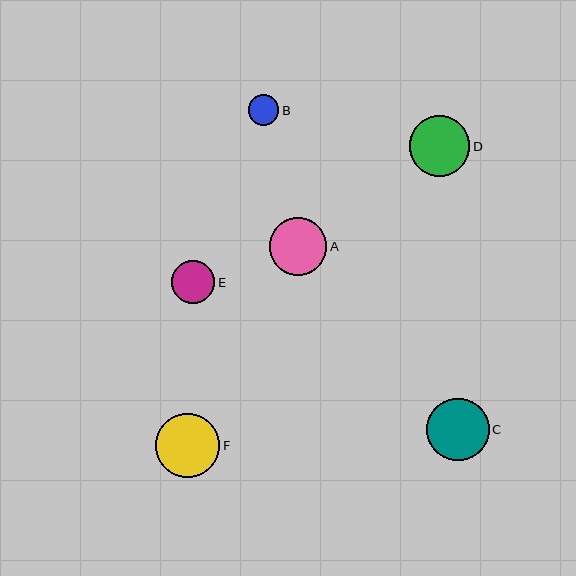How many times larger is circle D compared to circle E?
Circle D is approximately 1.4 times the size of circle E.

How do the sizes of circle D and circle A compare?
Circle D and circle A are approximately the same size.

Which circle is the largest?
Circle F is the largest with a size of approximately 64 pixels.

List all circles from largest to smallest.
From largest to smallest: F, C, D, A, E, B.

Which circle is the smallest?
Circle B is the smallest with a size of approximately 31 pixels.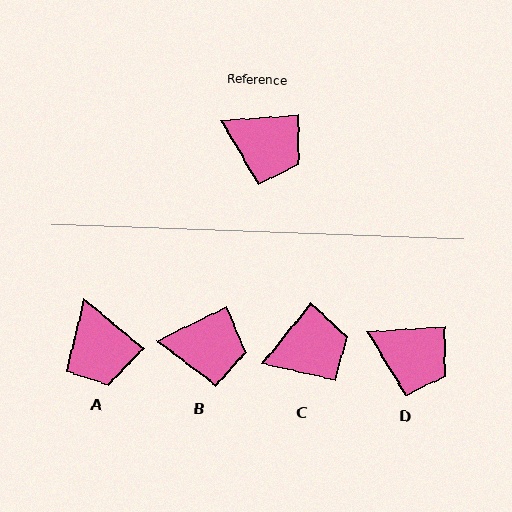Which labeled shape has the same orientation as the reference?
D.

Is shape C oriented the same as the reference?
No, it is off by about 47 degrees.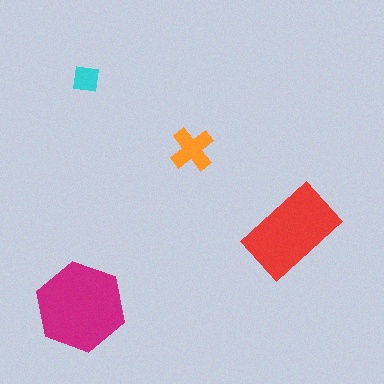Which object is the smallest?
The cyan square.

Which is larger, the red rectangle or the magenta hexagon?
The magenta hexagon.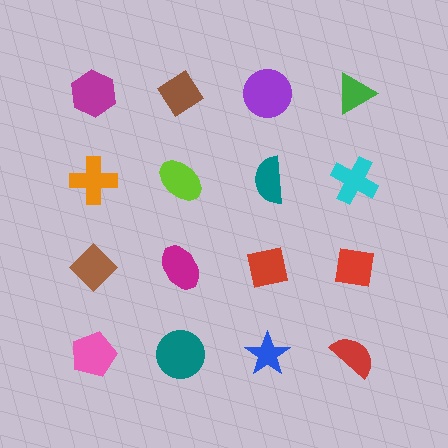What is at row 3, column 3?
A red square.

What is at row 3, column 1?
A brown diamond.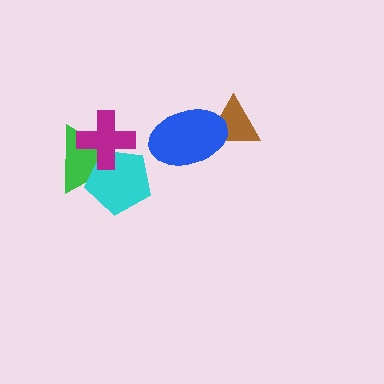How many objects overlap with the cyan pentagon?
2 objects overlap with the cyan pentagon.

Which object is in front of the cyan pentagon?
The magenta cross is in front of the cyan pentagon.